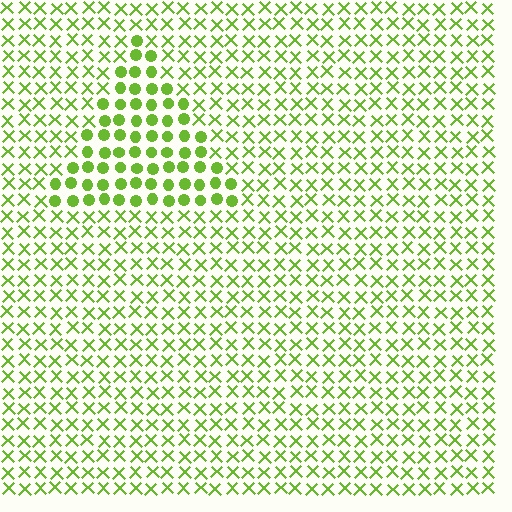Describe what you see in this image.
The image is filled with small lime elements arranged in a uniform grid. A triangle-shaped region contains circles, while the surrounding area contains X marks. The boundary is defined purely by the change in element shape.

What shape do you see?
I see a triangle.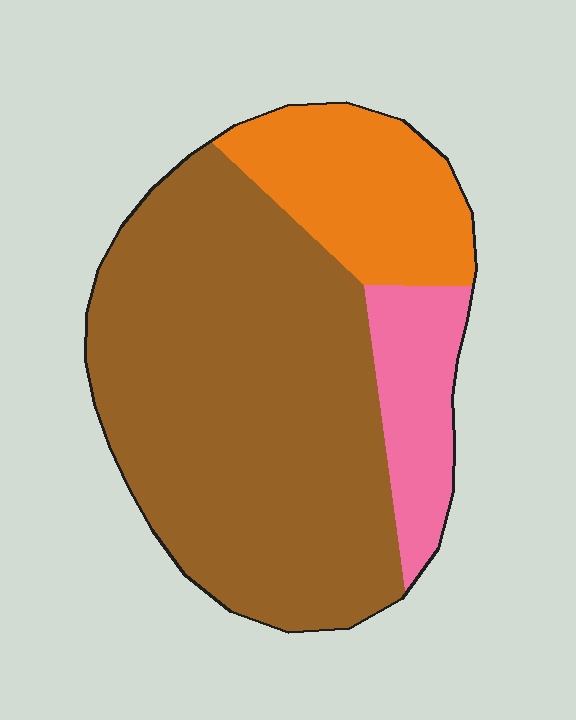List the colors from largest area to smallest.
From largest to smallest: brown, orange, pink.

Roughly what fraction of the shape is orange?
Orange takes up about one fifth (1/5) of the shape.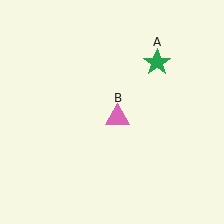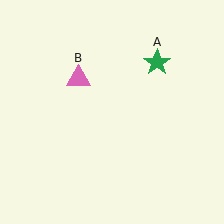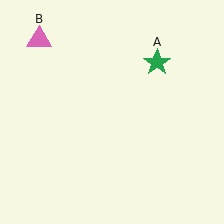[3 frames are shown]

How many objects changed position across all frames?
1 object changed position: pink triangle (object B).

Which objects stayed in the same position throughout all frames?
Green star (object A) remained stationary.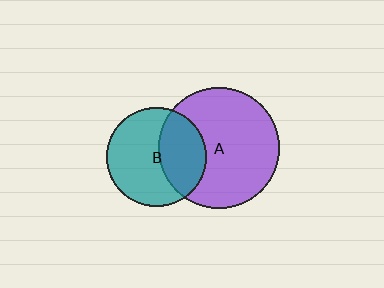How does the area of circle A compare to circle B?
Approximately 1.5 times.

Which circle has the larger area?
Circle A (purple).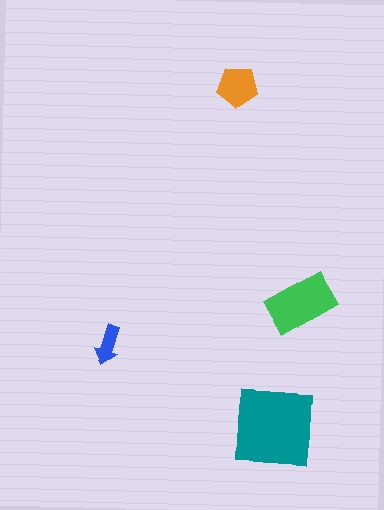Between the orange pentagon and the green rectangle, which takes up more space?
The green rectangle.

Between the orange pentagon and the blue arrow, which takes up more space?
The orange pentagon.